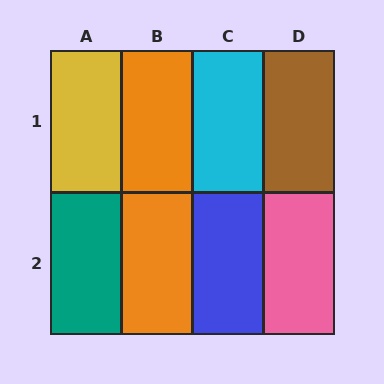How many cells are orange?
2 cells are orange.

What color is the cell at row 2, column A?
Teal.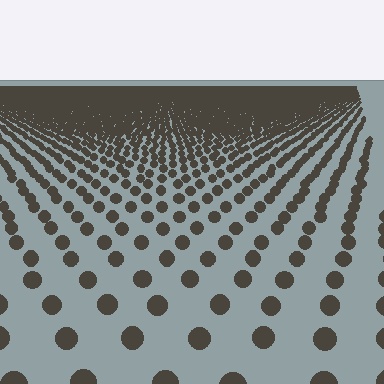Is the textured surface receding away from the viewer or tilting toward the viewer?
The surface is receding away from the viewer. Texture elements get smaller and denser toward the top.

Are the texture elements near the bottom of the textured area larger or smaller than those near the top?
Larger. Near the bottom, elements are closer to the viewer and appear at a bigger on-screen size.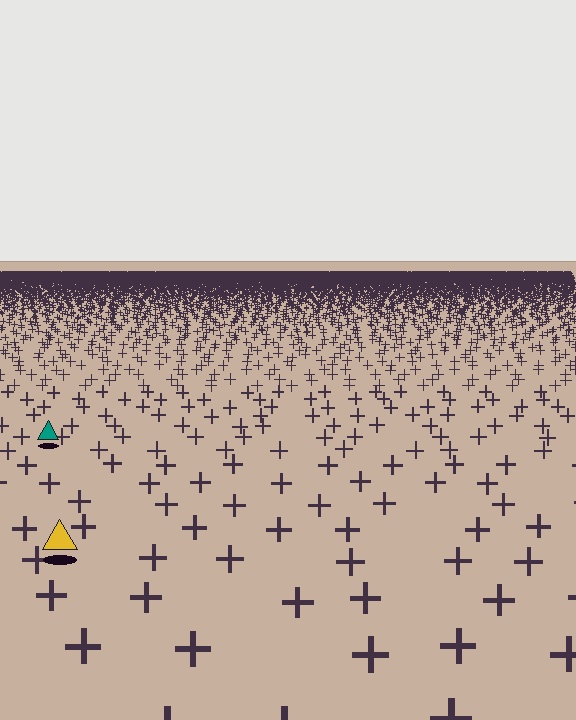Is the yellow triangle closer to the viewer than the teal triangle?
Yes. The yellow triangle is closer — you can tell from the texture gradient: the ground texture is coarser near it.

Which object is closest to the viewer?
The yellow triangle is closest. The texture marks near it are larger and more spread out.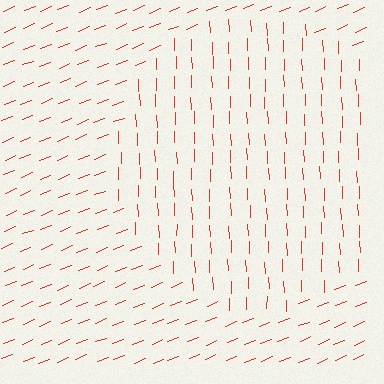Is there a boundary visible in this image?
Yes, there is a texture boundary formed by a change in line orientation.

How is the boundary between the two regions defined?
The boundary is defined purely by a change in line orientation (approximately 70 degrees difference). All lines are the same color and thickness.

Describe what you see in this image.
The image is filled with small red line segments. A circle region in the image has lines oriented differently from the surrounding lines, creating a visible texture boundary.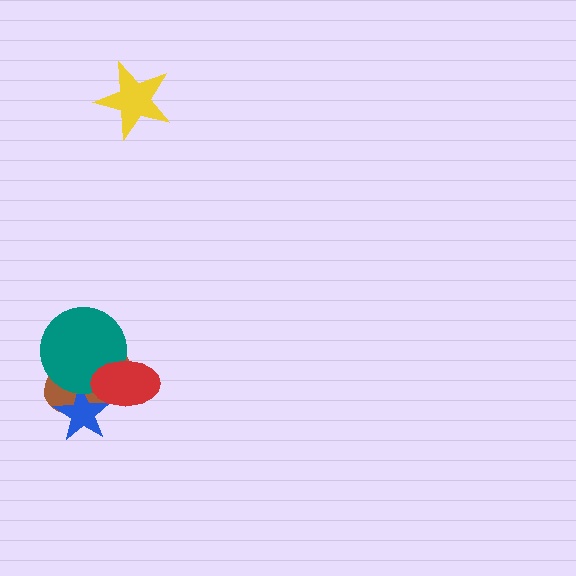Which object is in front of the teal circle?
The red ellipse is in front of the teal circle.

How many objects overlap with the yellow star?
0 objects overlap with the yellow star.